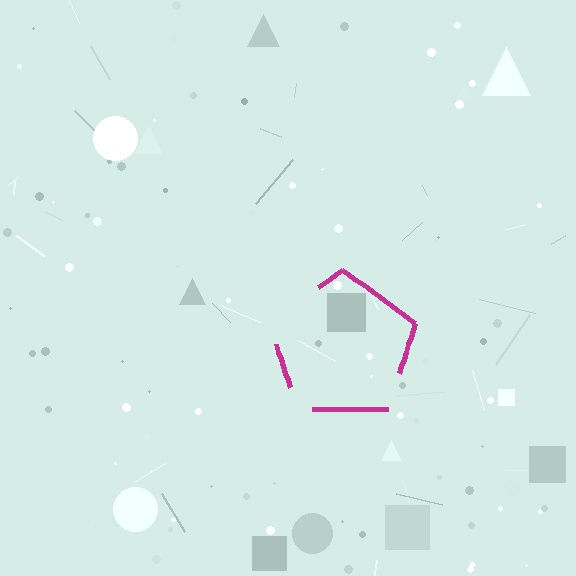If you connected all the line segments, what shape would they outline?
They would outline a pentagon.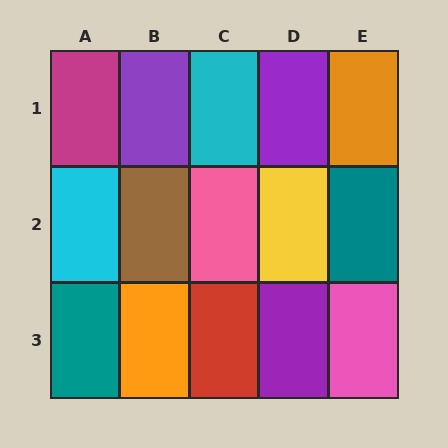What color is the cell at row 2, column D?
Yellow.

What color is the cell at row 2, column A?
Cyan.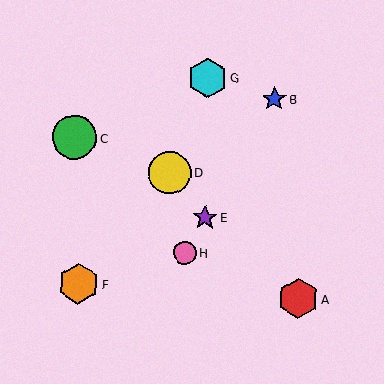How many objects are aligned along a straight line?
3 objects (B, E, H) are aligned along a straight line.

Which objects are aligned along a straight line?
Objects B, E, H are aligned along a straight line.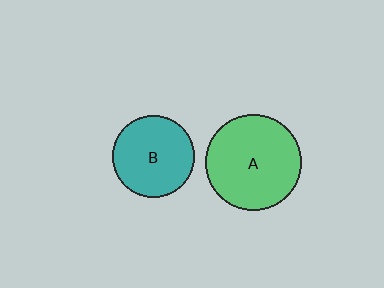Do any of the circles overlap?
No, none of the circles overlap.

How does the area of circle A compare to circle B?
Approximately 1.4 times.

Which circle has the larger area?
Circle A (green).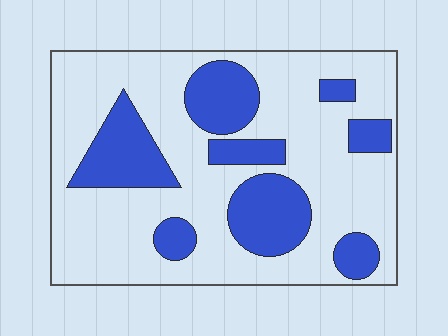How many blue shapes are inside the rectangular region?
8.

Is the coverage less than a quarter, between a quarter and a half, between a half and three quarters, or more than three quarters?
Between a quarter and a half.